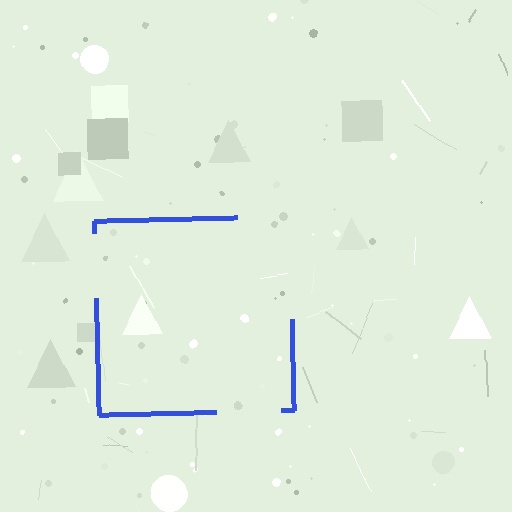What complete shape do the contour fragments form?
The contour fragments form a square.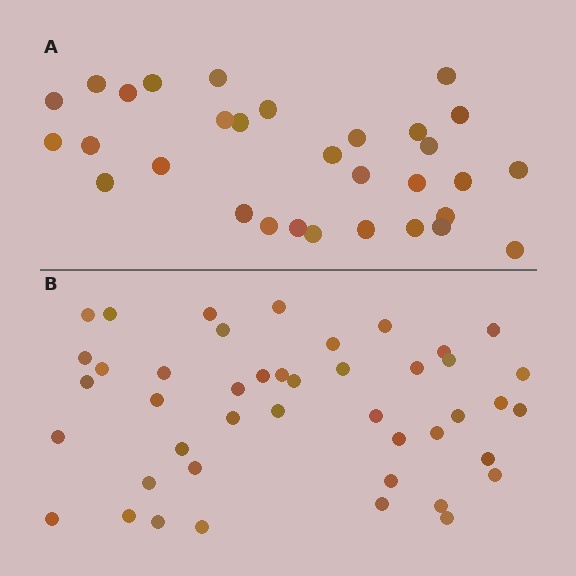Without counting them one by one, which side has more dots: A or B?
Region B (the bottom region) has more dots.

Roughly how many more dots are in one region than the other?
Region B has approximately 15 more dots than region A.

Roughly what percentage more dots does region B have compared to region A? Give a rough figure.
About 40% more.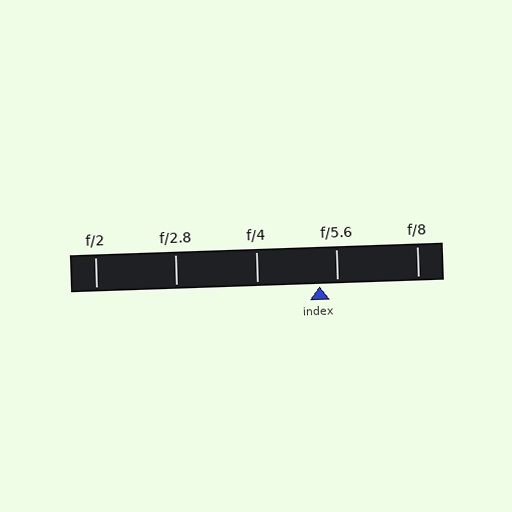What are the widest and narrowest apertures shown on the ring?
The widest aperture shown is f/2 and the narrowest is f/8.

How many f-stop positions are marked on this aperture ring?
There are 5 f-stop positions marked.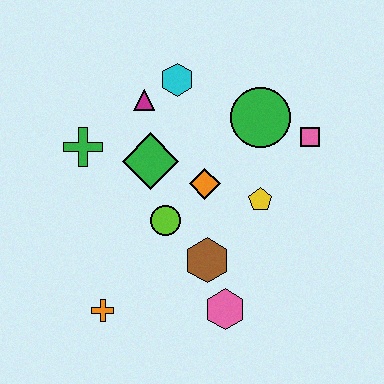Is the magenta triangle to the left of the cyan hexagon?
Yes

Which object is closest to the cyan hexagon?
The magenta triangle is closest to the cyan hexagon.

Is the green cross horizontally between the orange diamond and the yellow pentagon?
No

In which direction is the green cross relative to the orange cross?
The green cross is above the orange cross.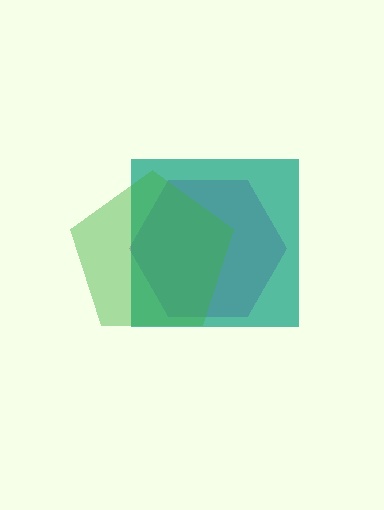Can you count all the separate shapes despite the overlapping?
Yes, there are 3 separate shapes.